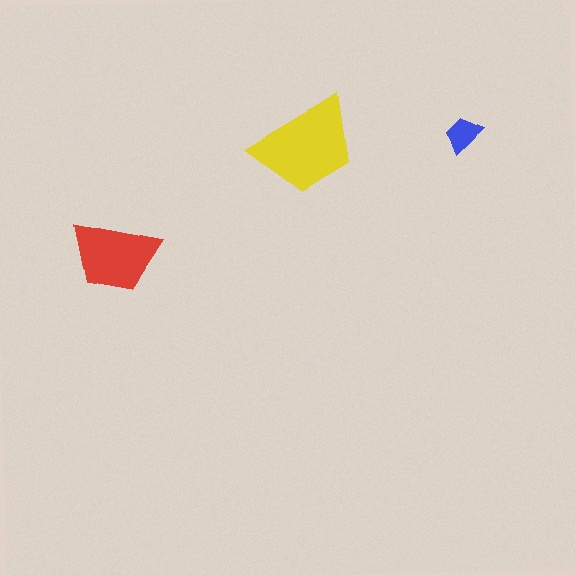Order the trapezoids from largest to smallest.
the yellow one, the red one, the blue one.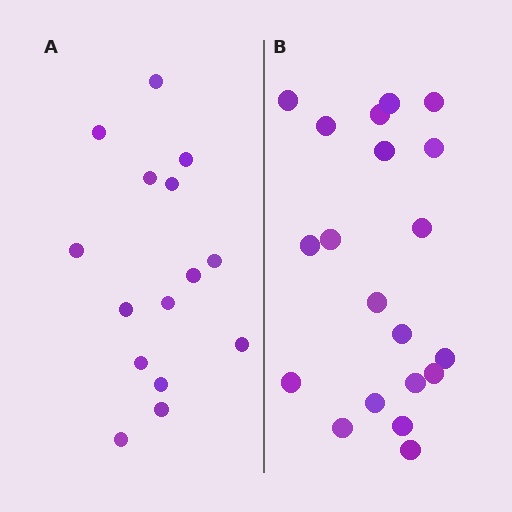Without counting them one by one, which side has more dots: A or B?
Region B (the right region) has more dots.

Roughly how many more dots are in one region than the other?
Region B has about 5 more dots than region A.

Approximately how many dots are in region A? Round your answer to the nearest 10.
About 20 dots. (The exact count is 15, which rounds to 20.)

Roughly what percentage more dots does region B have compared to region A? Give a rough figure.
About 35% more.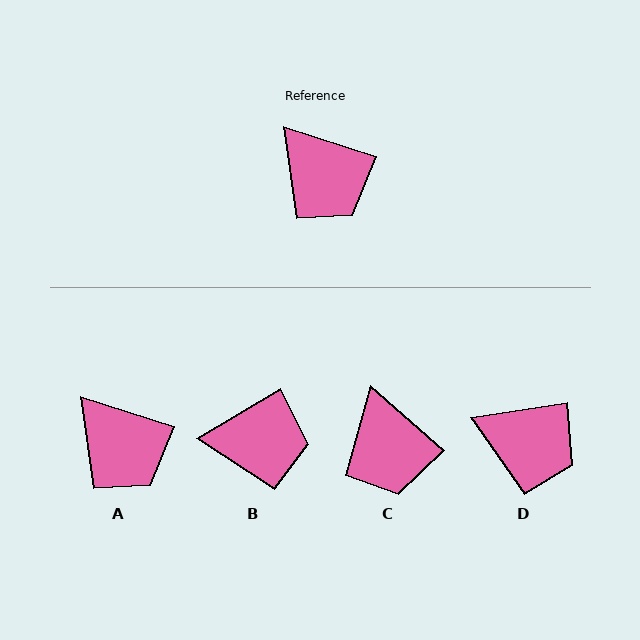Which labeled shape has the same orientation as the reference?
A.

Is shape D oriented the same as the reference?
No, it is off by about 27 degrees.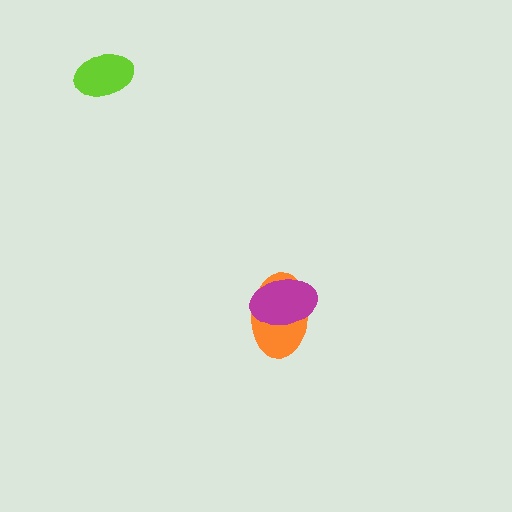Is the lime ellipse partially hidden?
No, no other shape covers it.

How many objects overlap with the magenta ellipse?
1 object overlaps with the magenta ellipse.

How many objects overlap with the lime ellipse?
0 objects overlap with the lime ellipse.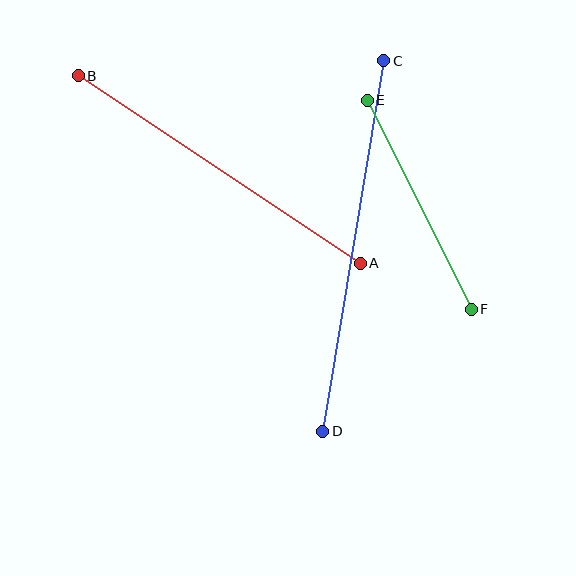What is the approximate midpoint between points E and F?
The midpoint is at approximately (419, 205) pixels.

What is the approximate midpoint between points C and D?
The midpoint is at approximately (353, 246) pixels.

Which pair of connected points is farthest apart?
Points C and D are farthest apart.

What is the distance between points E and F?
The distance is approximately 233 pixels.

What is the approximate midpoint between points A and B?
The midpoint is at approximately (219, 170) pixels.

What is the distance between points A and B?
The distance is approximately 339 pixels.